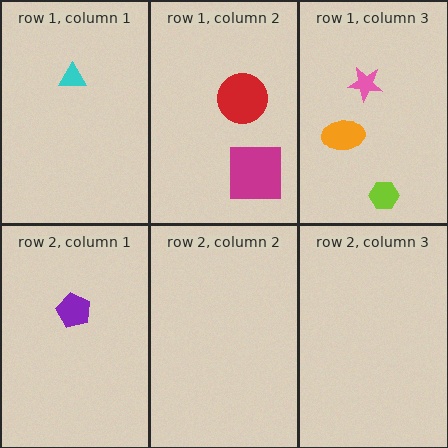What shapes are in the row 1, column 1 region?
The cyan triangle.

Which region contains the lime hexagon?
The row 1, column 3 region.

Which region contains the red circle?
The row 1, column 2 region.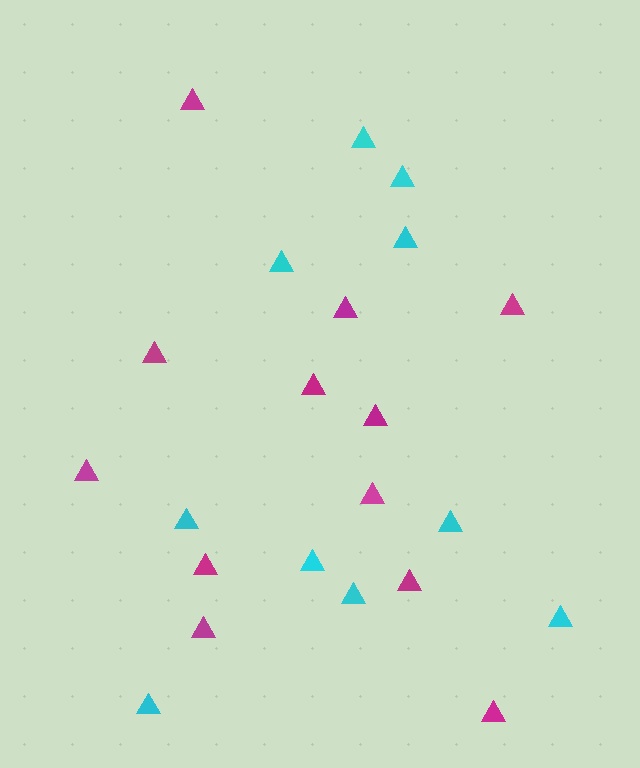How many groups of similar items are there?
There are 2 groups: one group of cyan triangles (10) and one group of magenta triangles (12).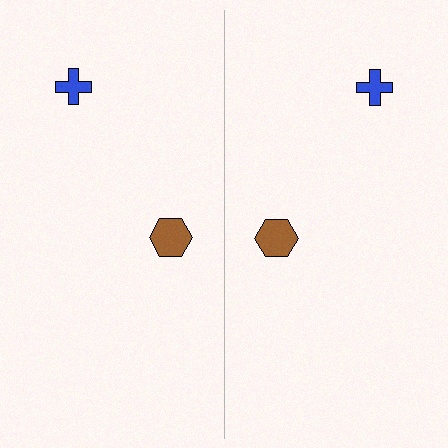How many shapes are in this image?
There are 4 shapes in this image.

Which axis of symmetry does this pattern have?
The pattern has a vertical axis of symmetry running through the center of the image.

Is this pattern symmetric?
Yes, this pattern has bilateral (reflection) symmetry.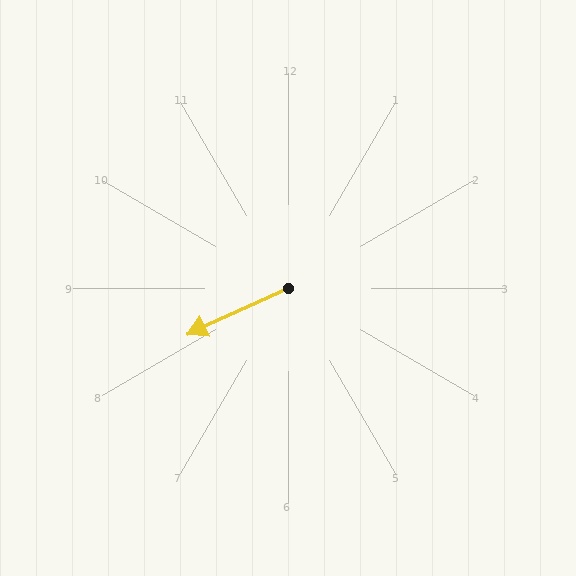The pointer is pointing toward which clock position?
Roughly 8 o'clock.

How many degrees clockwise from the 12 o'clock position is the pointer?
Approximately 246 degrees.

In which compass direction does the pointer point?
Southwest.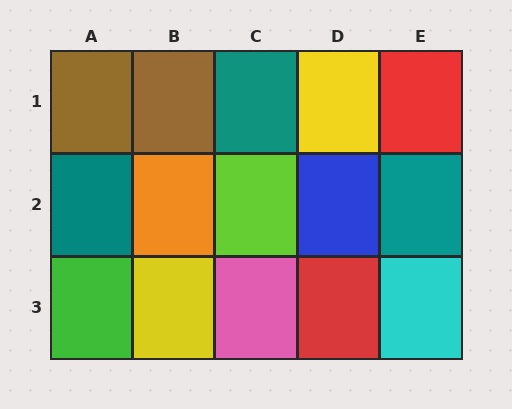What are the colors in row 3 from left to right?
Green, yellow, pink, red, cyan.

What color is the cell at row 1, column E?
Red.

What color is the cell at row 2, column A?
Teal.